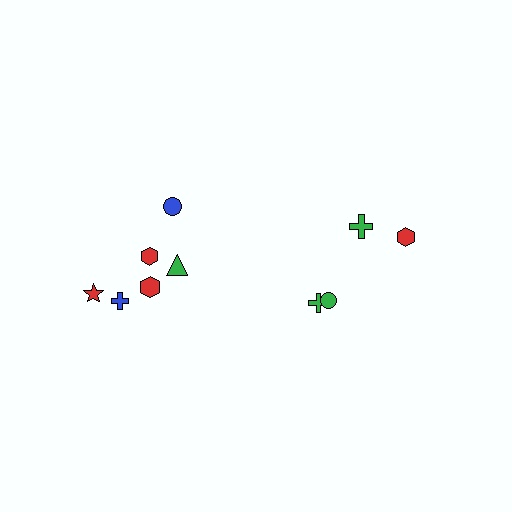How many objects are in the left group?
There are 6 objects.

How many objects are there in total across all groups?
There are 10 objects.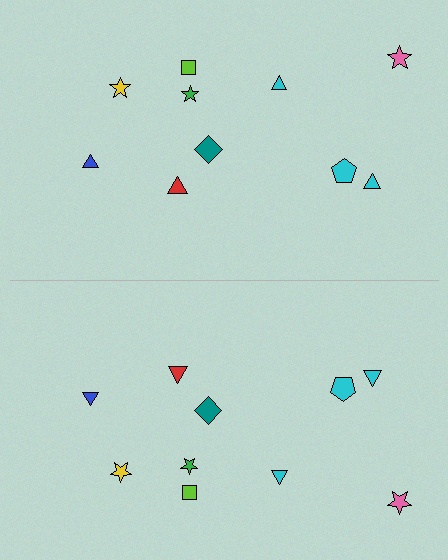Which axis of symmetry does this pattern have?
The pattern has a horizontal axis of symmetry running through the center of the image.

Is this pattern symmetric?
Yes, this pattern has bilateral (reflection) symmetry.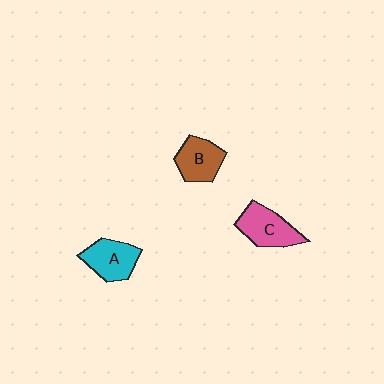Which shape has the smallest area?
Shape B (brown).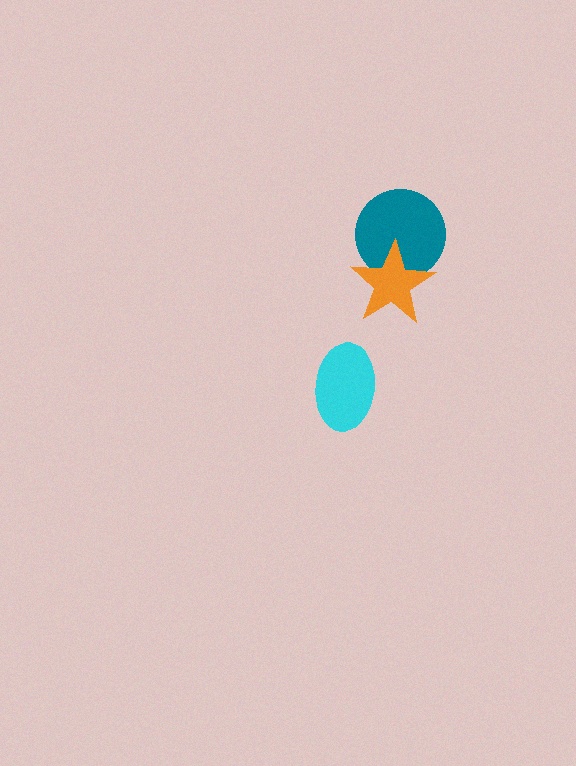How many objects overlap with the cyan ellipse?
0 objects overlap with the cyan ellipse.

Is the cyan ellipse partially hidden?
No, no other shape covers it.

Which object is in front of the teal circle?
The orange star is in front of the teal circle.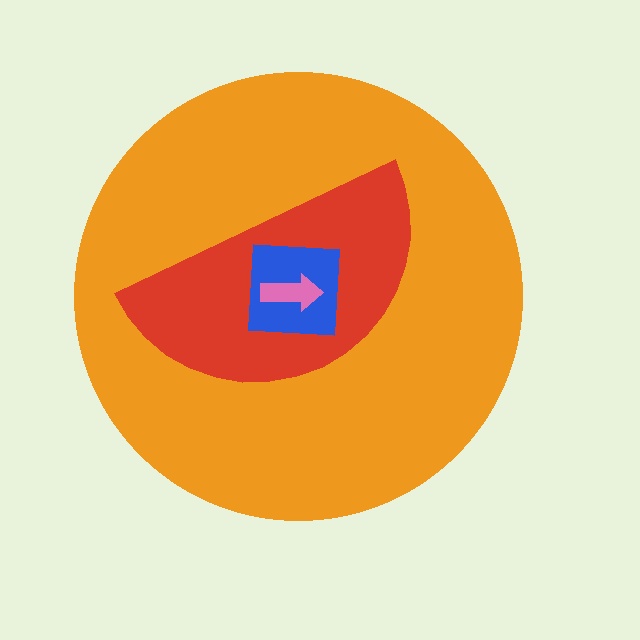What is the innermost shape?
The pink arrow.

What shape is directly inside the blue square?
The pink arrow.